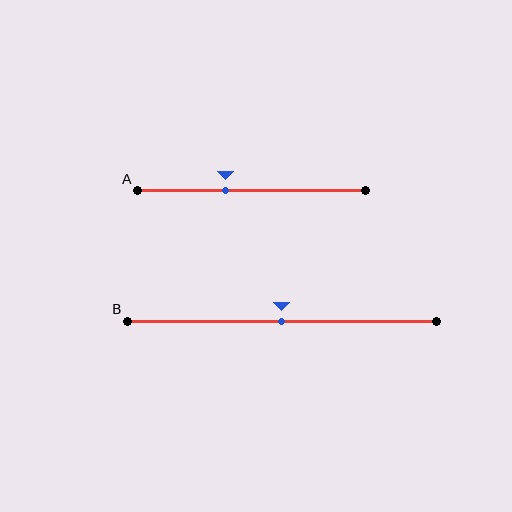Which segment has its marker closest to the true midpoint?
Segment B has its marker closest to the true midpoint.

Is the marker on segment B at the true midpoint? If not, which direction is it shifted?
Yes, the marker on segment B is at the true midpoint.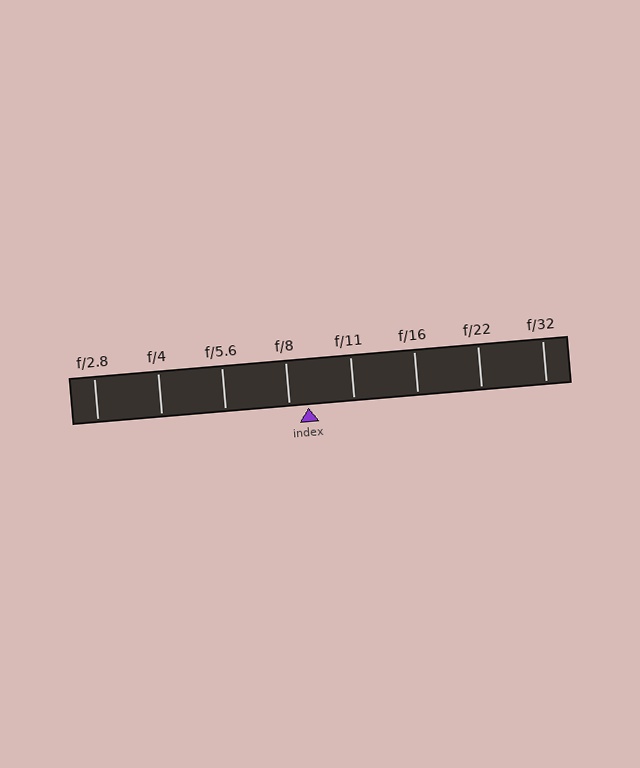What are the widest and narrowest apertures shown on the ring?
The widest aperture shown is f/2.8 and the narrowest is f/32.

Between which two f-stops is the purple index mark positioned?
The index mark is between f/8 and f/11.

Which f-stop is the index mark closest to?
The index mark is closest to f/8.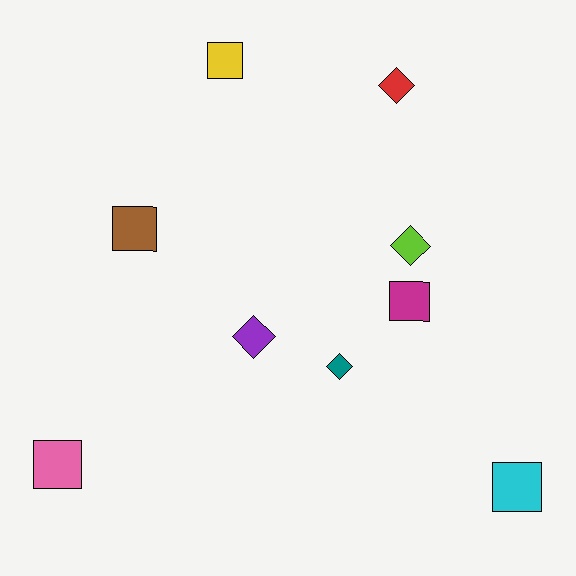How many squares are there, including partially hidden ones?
There are 5 squares.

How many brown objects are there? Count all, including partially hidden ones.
There is 1 brown object.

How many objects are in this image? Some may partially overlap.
There are 9 objects.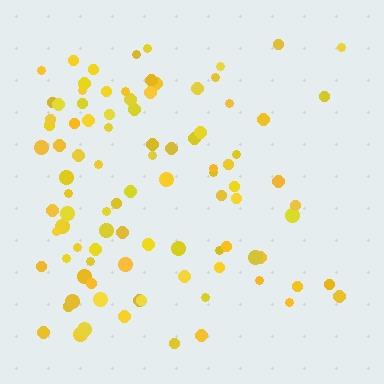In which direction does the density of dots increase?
From right to left, with the left side densest.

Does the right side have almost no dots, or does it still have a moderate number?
Still a moderate number, just noticeably fewer than the left.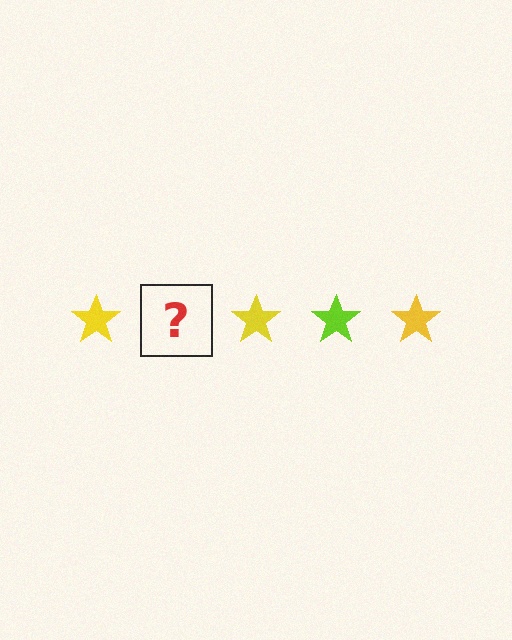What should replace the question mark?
The question mark should be replaced with a lime star.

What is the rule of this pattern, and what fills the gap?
The rule is that the pattern cycles through yellow, lime stars. The gap should be filled with a lime star.